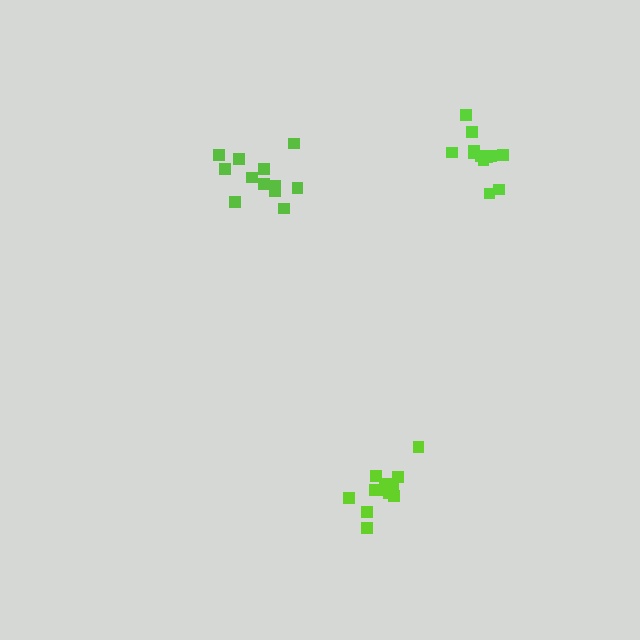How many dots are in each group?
Group 1: 12 dots, Group 2: 13 dots, Group 3: 12 dots (37 total).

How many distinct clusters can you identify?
There are 3 distinct clusters.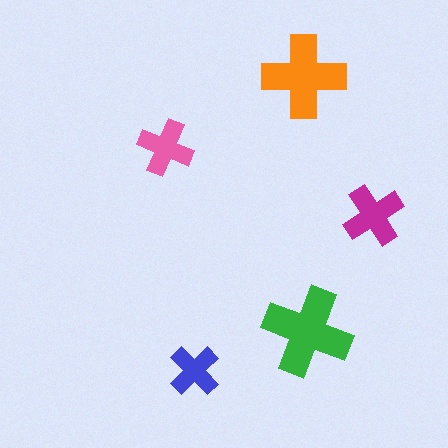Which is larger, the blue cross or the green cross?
The green one.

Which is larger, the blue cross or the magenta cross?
The magenta one.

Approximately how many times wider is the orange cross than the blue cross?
About 1.5 times wider.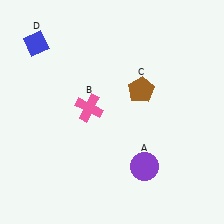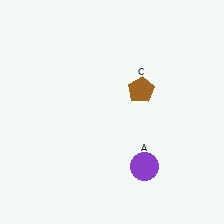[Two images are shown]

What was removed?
The pink cross (B), the blue diamond (D) were removed in Image 2.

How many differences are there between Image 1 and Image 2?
There are 2 differences between the two images.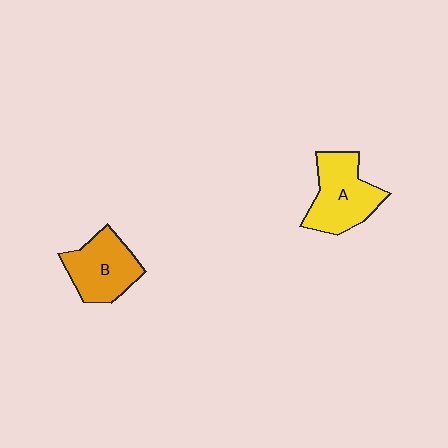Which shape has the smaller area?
Shape B (orange).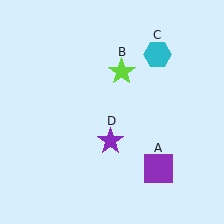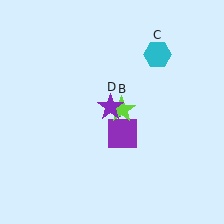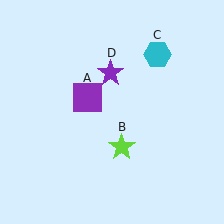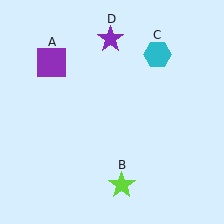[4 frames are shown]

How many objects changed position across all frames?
3 objects changed position: purple square (object A), lime star (object B), purple star (object D).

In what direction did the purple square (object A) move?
The purple square (object A) moved up and to the left.